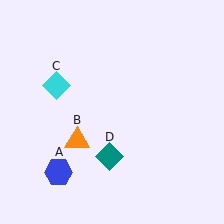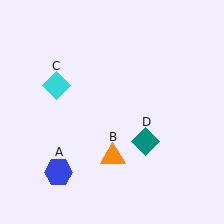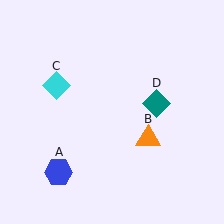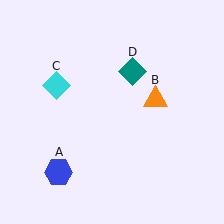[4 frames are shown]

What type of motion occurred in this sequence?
The orange triangle (object B), teal diamond (object D) rotated counterclockwise around the center of the scene.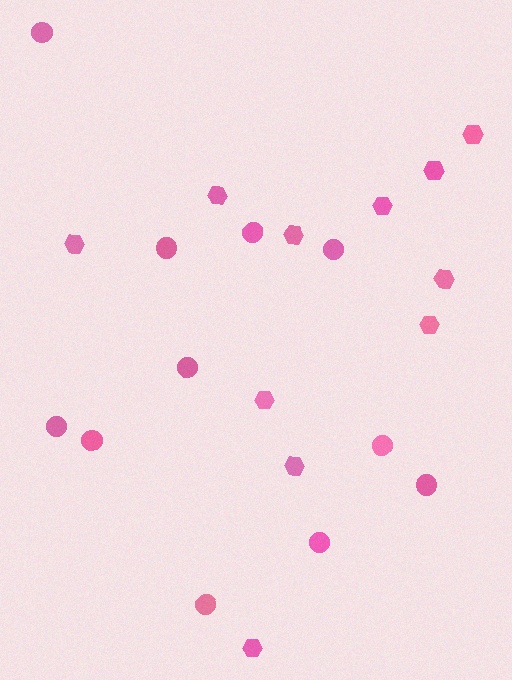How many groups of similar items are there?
There are 2 groups: one group of circles (11) and one group of hexagons (11).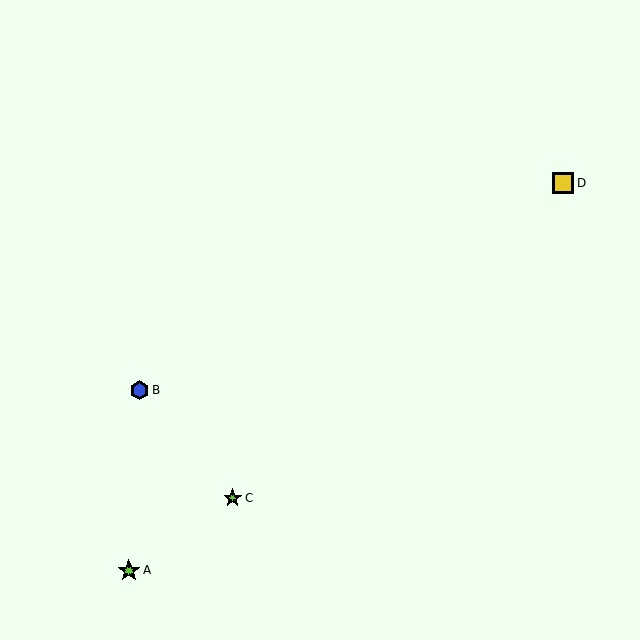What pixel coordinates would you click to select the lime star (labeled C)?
Click at (233, 498) to select the lime star C.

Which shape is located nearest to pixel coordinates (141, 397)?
The blue hexagon (labeled B) at (139, 390) is nearest to that location.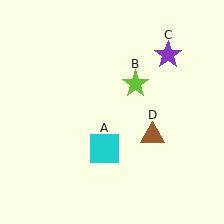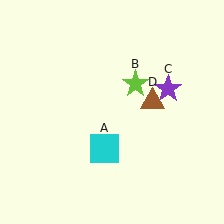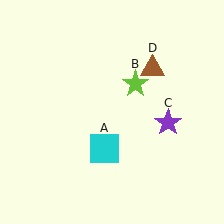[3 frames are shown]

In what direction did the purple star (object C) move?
The purple star (object C) moved down.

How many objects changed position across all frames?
2 objects changed position: purple star (object C), brown triangle (object D).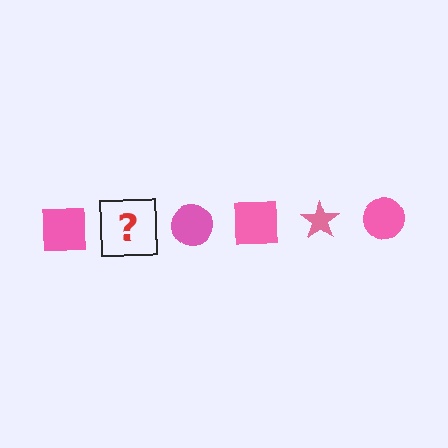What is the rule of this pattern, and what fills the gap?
The rule is that the pattern cycles through square, star, circle shapes in pink. The gap should be filled with a pink star.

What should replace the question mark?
The question mark should be replaced with a pink star.